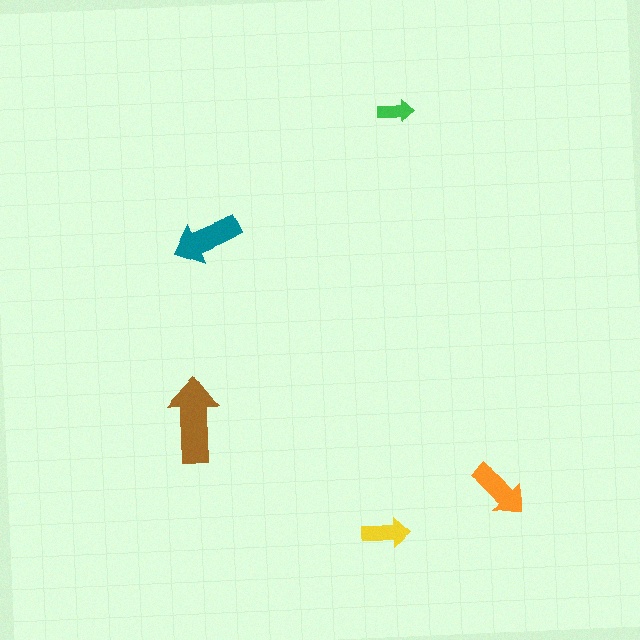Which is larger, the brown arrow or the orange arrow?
The brown one.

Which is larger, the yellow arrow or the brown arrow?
The brown one.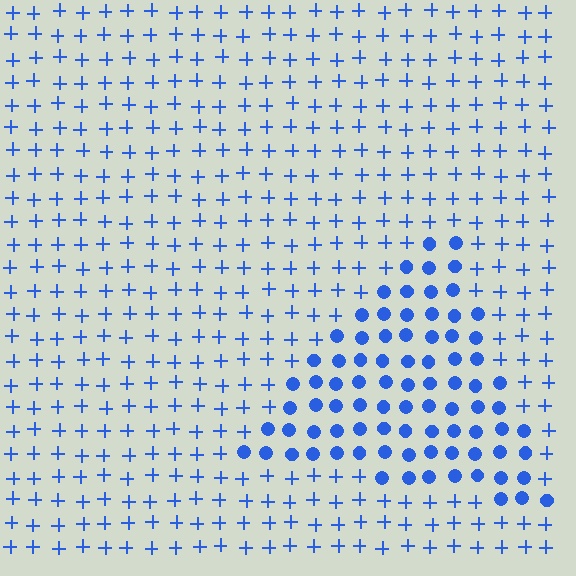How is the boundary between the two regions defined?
The boundary is defined by a change in element shape: circles inside vs. plus signs outside. All elements share the same color and spacing.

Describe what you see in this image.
The image is filled with small blue elements arranged in a uniform grid. A triangle-shaped region contains circles, while the surrounding area contains plus signs. The boundary is defined purely by the change in element shape.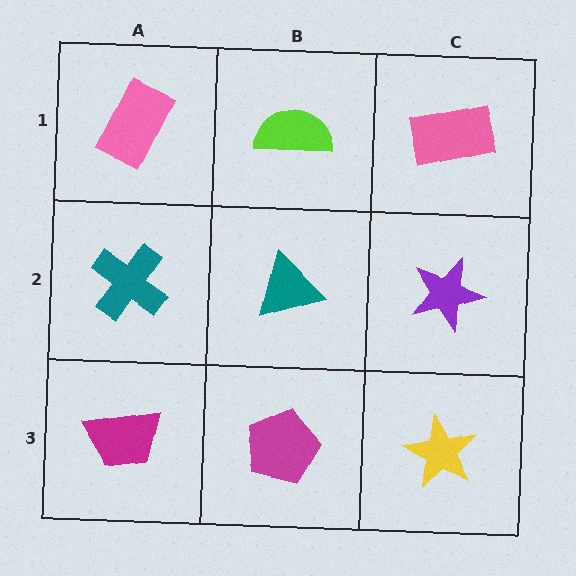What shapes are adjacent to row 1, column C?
A purple star (row 2, column C), a lime semicircle (row 1, column B).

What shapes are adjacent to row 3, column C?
A purple star (row 2, column C), a magenta pentagon (row 3, column B).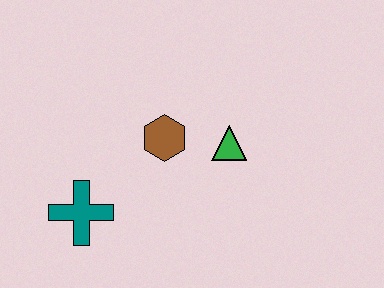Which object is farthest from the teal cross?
The green triangle is farthest from the teal cross.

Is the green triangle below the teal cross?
No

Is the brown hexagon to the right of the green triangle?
No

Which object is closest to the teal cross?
The brown hexagon is closest to the teal cross.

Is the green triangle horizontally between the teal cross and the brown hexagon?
No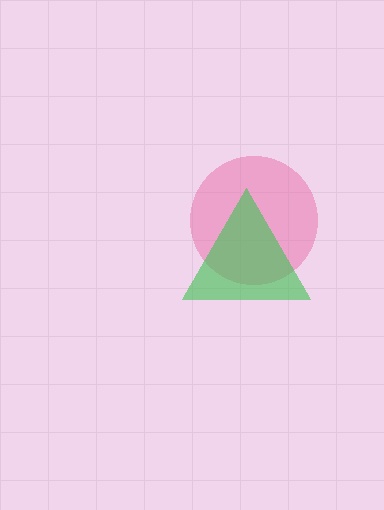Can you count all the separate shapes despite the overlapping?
Yes, there are 2 separate shapes.